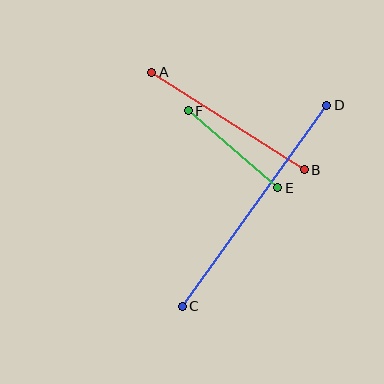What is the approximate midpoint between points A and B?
The midpoint is at approximately (228, 121) pixels.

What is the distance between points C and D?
The distance is approximately 248 pixels.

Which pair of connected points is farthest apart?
Points C and D are farthest apart.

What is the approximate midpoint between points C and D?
The midpoint is at approximately (255, 206) pixels.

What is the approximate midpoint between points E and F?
The midpoint is at approximately (233, 149) pixels.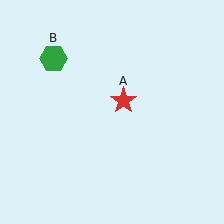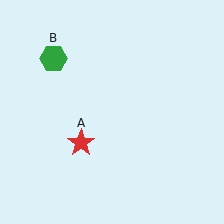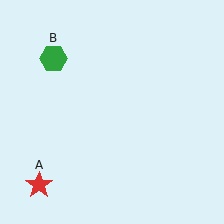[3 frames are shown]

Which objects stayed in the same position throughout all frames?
Green hexagon (object B) remained stationary.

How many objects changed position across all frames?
1 object changed position: red star (object A).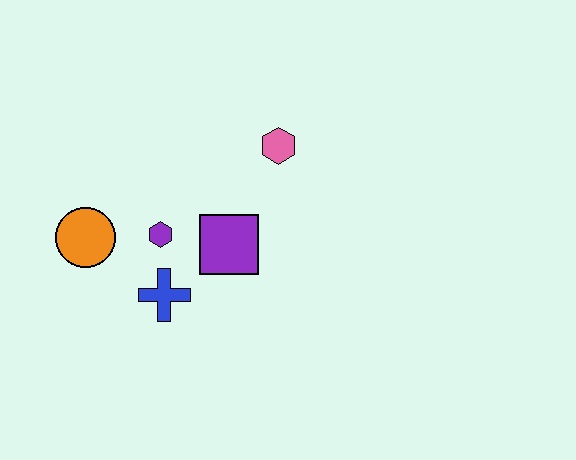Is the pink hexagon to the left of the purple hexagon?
No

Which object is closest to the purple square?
The purple hexagon is closest to the purple square.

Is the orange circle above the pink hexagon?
No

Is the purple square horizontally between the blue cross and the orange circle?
No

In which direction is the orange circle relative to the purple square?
The orange circle is to the left of the purple square.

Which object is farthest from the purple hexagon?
The pink hexagon is farthest from the purple hexagon.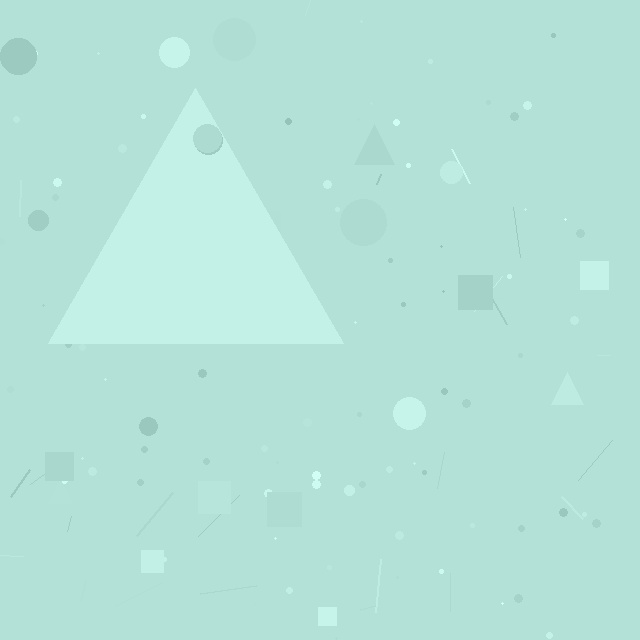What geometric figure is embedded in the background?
A triangle is embedded in the background.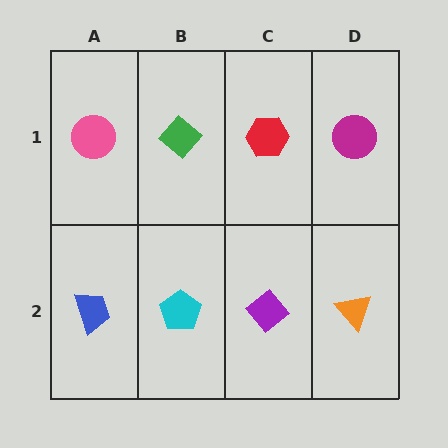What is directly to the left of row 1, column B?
A pink circle.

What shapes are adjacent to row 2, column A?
A pink circle (row 1, column A), a cyan pentagon (row 2, column B).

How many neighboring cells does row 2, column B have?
3.